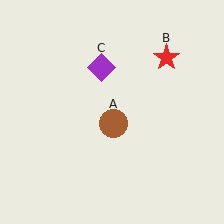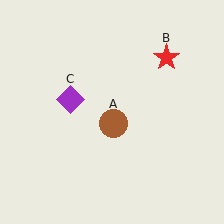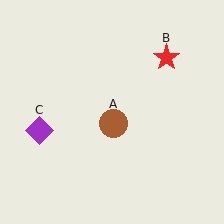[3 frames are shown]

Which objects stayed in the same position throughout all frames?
Brown circle (object A) and red star (object B) remained stationary.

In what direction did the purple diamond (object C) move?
The purple diamond (object C) moved down and to the left.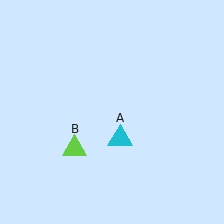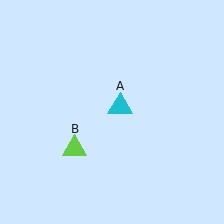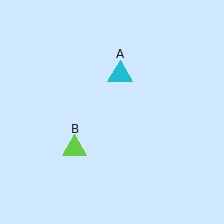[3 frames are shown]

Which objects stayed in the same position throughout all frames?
Lime triangle (object B) remained stationary.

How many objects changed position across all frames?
1 object changed position: cyan triangle (object A).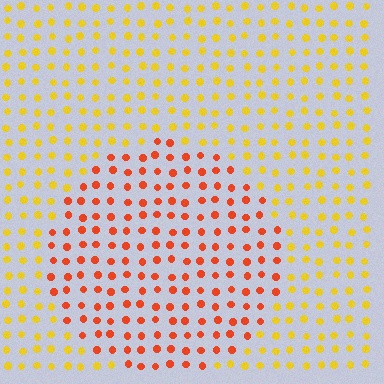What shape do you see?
I see a circle.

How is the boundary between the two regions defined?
The boundary is defined purely by a slight shift in hue (about 41 degrees). Spacing, size, and orientation are identical on both sides.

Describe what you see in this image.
The image is filled with small yellow elements in a uniform arrangement. A circle-shaped region is visible where the elements are tinted to a slightly different hue, forming a subtle color boundary.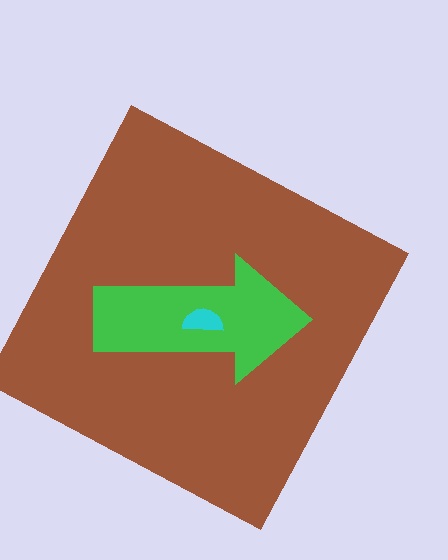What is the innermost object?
The cyan semicircle.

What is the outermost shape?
The brown square.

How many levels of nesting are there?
3.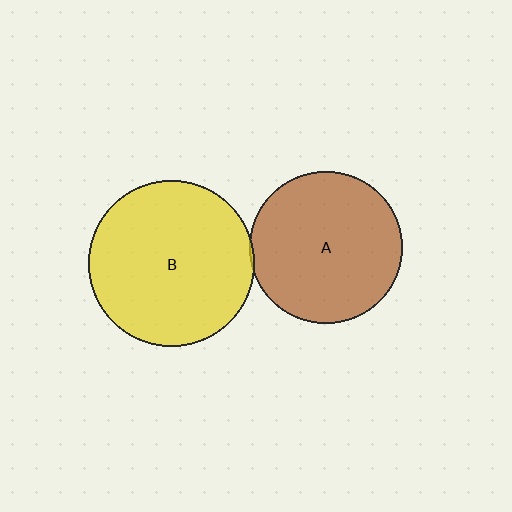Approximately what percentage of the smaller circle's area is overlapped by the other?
Approximately 5%.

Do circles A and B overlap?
Yes.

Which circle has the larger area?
Circle B (yellow).